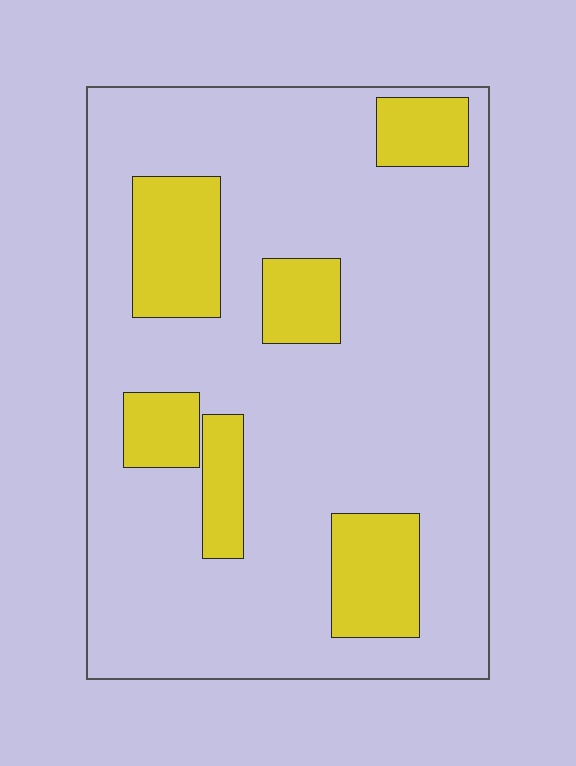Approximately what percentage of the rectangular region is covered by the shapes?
Approximately 20%.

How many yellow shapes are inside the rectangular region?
6.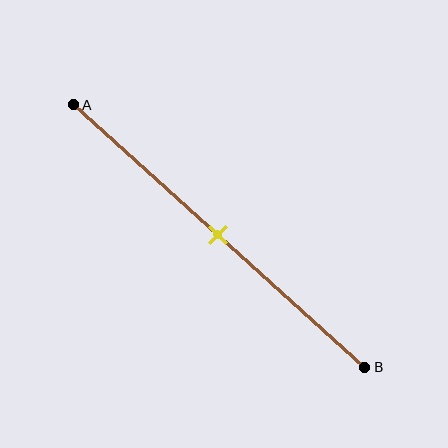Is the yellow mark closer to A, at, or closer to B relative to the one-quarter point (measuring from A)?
The yellow mark is closer to point B than the one-quarter point of segment AB.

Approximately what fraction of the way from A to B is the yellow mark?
The yellow mark is approximately 50% of the way from A to B.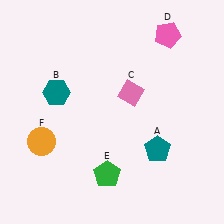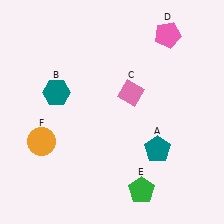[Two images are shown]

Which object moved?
The green pentagon (E) moved right.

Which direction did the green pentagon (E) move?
The green pentagon (E) moved right.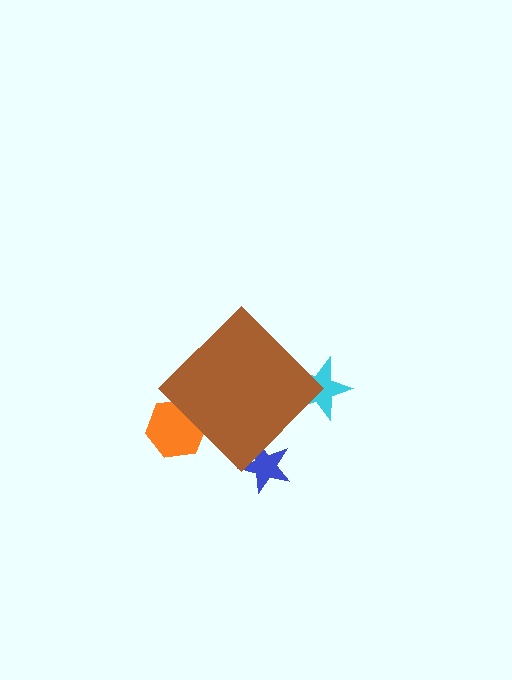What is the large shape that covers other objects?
A brown diamond.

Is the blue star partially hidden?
Yes, the blue star is partially hidden behind the brown diamond.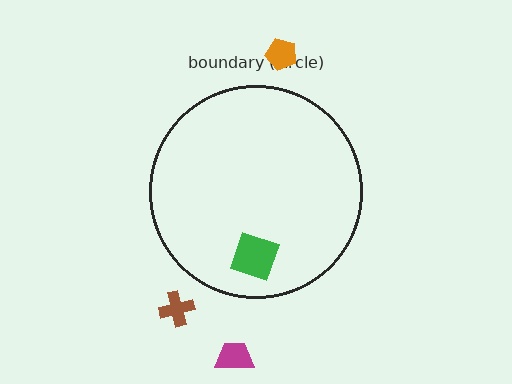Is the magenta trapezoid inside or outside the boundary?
Outside.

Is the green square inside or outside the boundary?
Inside.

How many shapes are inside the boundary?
1 inside, 3 outside.